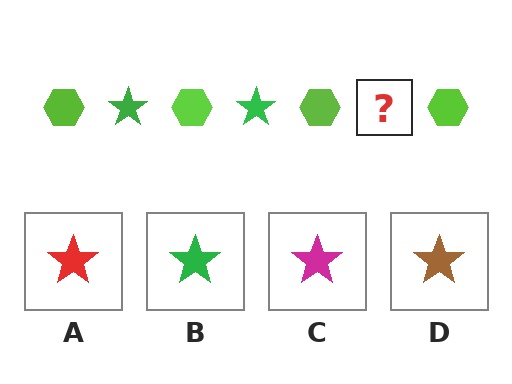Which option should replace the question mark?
Option B.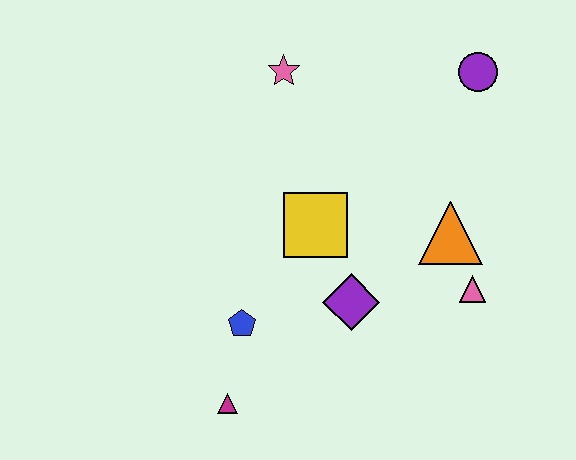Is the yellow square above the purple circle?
No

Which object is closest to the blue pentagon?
The magenta triangle is closest to the blue pentagon.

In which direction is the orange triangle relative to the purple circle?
The orange triangle is below the purple circle.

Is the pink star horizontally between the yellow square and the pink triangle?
No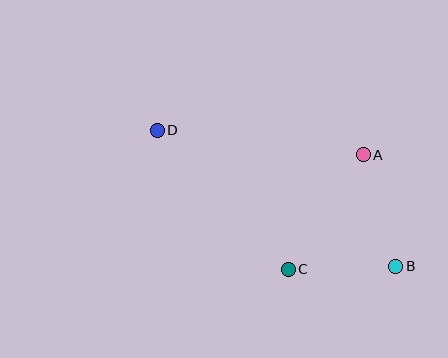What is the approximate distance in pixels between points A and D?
The distance between A and D is approximately 207 pixels.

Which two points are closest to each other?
Points B and C are closest to each other.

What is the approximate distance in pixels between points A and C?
The distance between A and C is approximately 137 pixels.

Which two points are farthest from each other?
Points B and D are farthest from each other.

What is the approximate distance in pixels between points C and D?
The distance between C and D is approximately 191 pixels.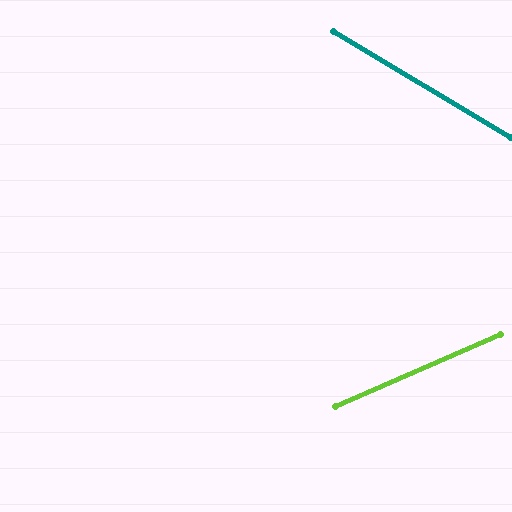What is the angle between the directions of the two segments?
Approximately 54 degrees.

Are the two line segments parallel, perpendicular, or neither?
Neither parallel nor perpendicular — they differ by about 54°.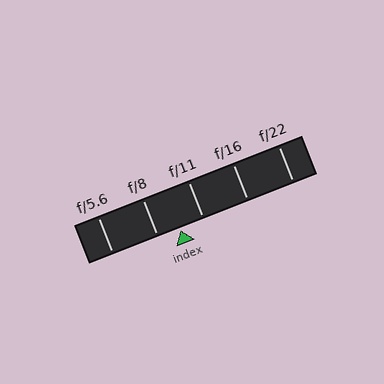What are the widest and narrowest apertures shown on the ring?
The widest aperture shown is f/5.6 and the narrowest is f/22.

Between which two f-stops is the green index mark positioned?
The index mark is between f/8 and f/11.